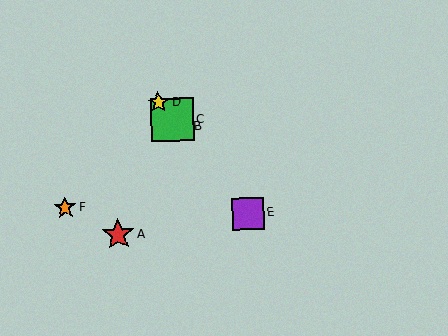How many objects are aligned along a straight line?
4 objects (B, C, D, E) are aligned along a straight line.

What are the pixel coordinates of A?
Object A is at (118, 235).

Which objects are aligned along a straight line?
Objects B, C, D, E are aligned along a straight line.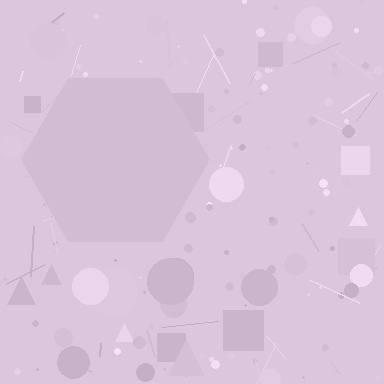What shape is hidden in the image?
A hexagon is hidden in the image.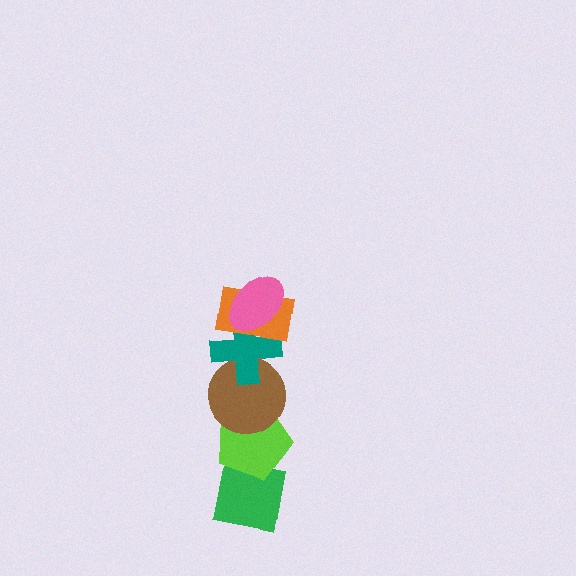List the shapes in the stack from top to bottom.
From top to bottom: the pink ellipse, the orange rectangle, the teal cross, the brown circle, the lime pentagon, the green square.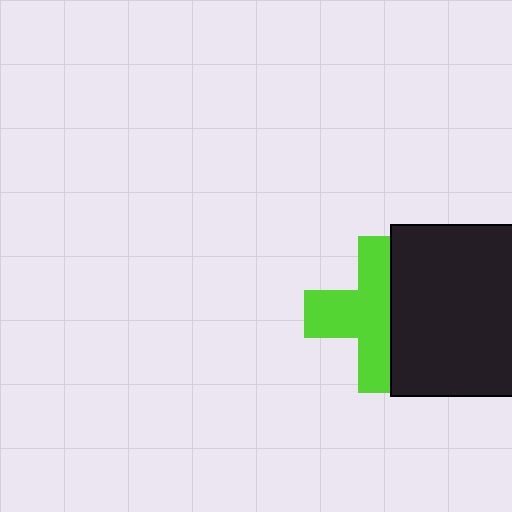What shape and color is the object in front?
The object in front is a black square.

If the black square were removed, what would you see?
You would see the complete lime cross.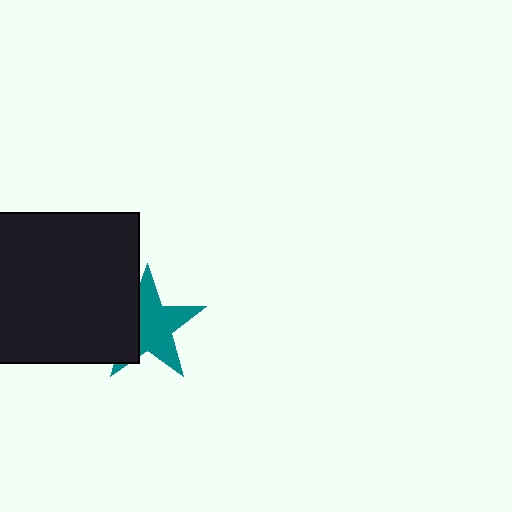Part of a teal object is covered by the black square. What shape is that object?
It is a star.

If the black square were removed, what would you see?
You would see the complete teal star.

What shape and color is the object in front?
The object in front is a black square.